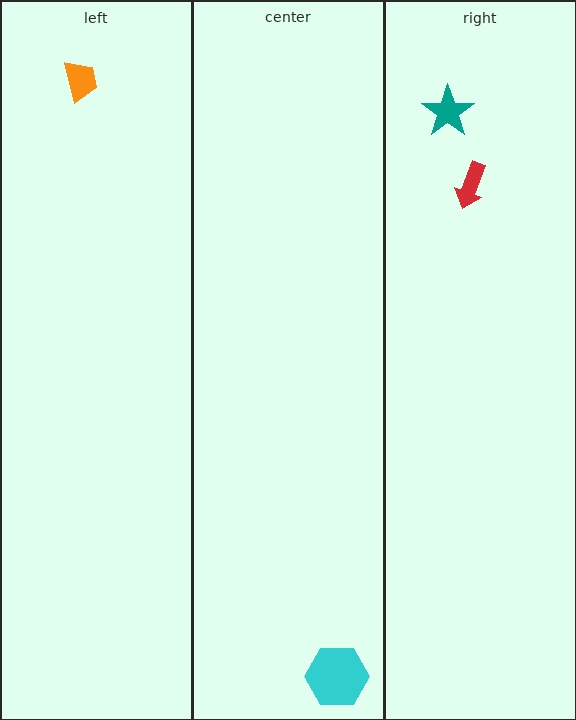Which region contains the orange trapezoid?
The left region.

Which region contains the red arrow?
The right region.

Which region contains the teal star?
The right region.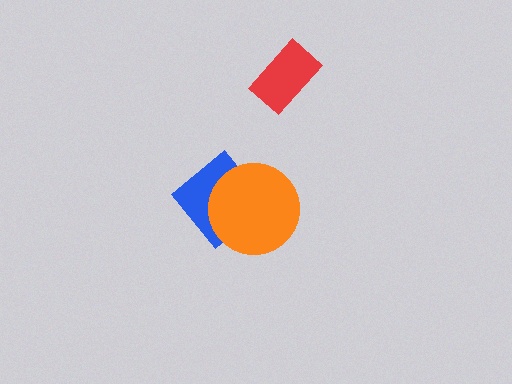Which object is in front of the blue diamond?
The orange circle is in front of the blue diamond.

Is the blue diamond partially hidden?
Yes, it is partially covered by another shape.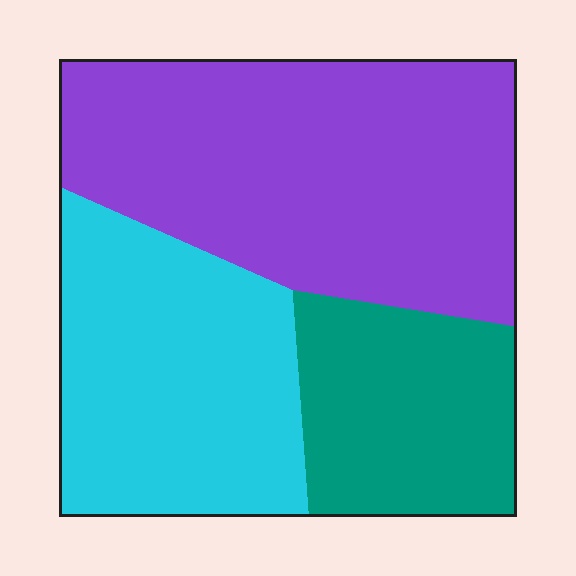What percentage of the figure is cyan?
Cyan takes up about one third (1/3) of the figure.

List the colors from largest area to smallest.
From largest to smallest: purple, cyan, teal.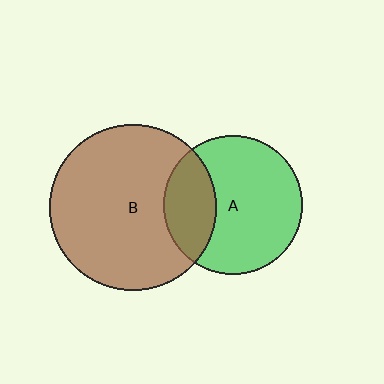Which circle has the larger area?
Circle B (brown).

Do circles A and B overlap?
Yes.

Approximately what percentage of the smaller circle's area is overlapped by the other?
Approximately 30%.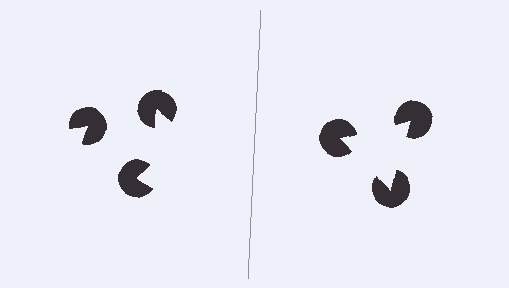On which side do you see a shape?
An illusory triangle appears on the right side. On the left side the wedge cuts are rotated, so no coherent shape forms.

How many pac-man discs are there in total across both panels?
6 — 3 on each side.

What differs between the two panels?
The pac-man discs are positioned identically on both sides; only the wedge orientations differ. On the right they align to a triangle; on the left they are misaligned.